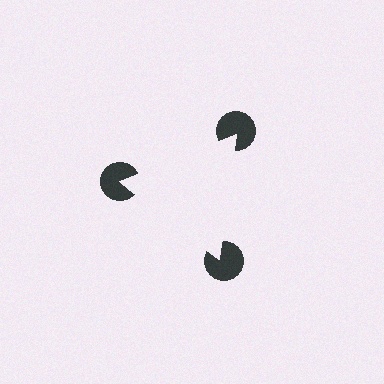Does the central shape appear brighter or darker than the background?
It typically appears slightly brighter than the background, even though no actual brightness change is drawn.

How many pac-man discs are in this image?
There are 3 — one at each vertex of the illusory triangle.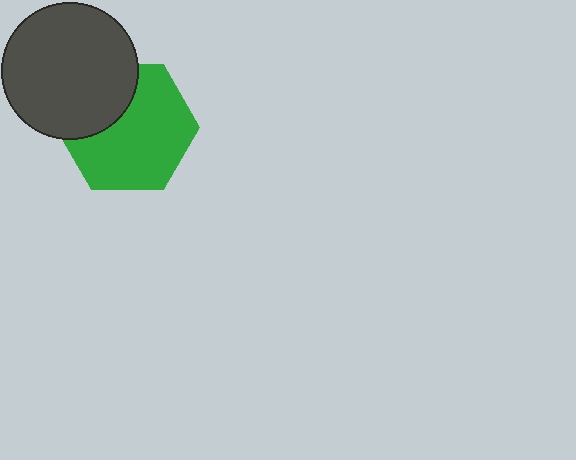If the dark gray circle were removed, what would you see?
You would see the complete green hexagon.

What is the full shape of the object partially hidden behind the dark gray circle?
The partially hidden object is a green hexagon.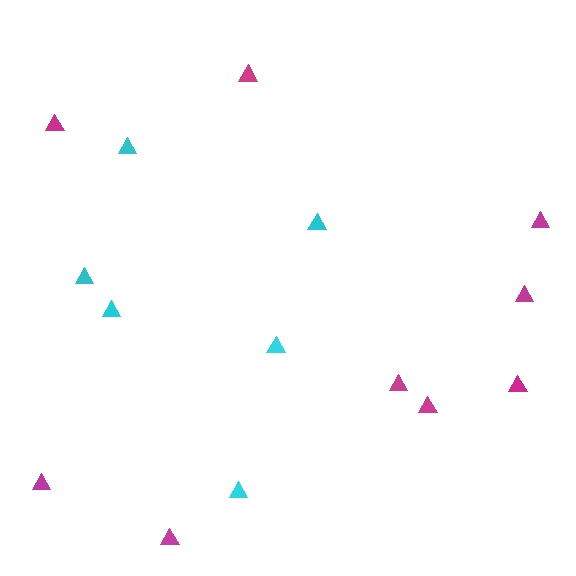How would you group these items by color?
There are 2 groups: one group of magenta triangles (9) and one group of cyan triangles (6).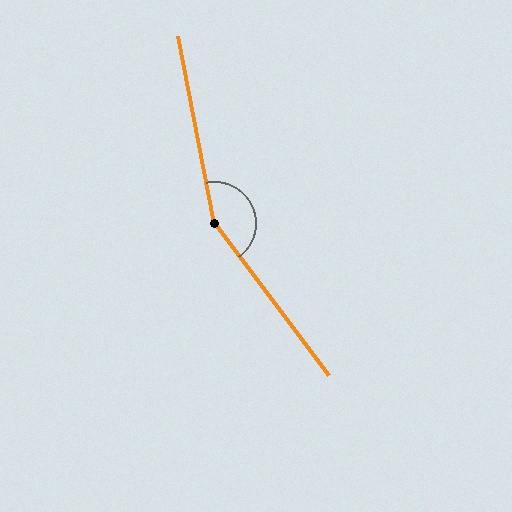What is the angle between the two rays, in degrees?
Approximately 154 degrees.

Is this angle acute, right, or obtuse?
It is obtuse.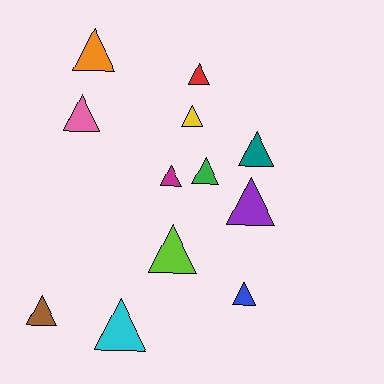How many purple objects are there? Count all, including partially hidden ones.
There is 1 purple object.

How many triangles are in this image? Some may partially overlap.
There are 12 triangles.